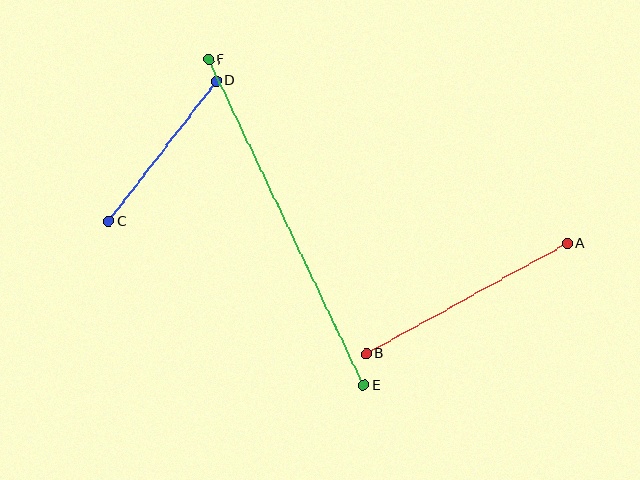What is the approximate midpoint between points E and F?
The midpoint is at approximately (286, 222) pixels.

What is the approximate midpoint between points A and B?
The midpoint is at approximately (467, 299) pixels.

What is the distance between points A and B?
The distance is approximately 229 pixels.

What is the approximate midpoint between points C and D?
The midpoint is at approximately (163, 151) pixels.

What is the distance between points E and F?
The distance is approximately 361 pixels.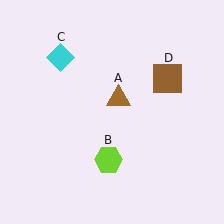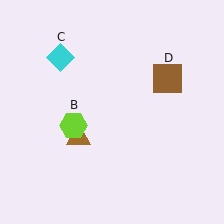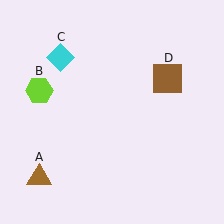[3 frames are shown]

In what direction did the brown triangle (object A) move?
The brown triangle (object A) moved down and to the left.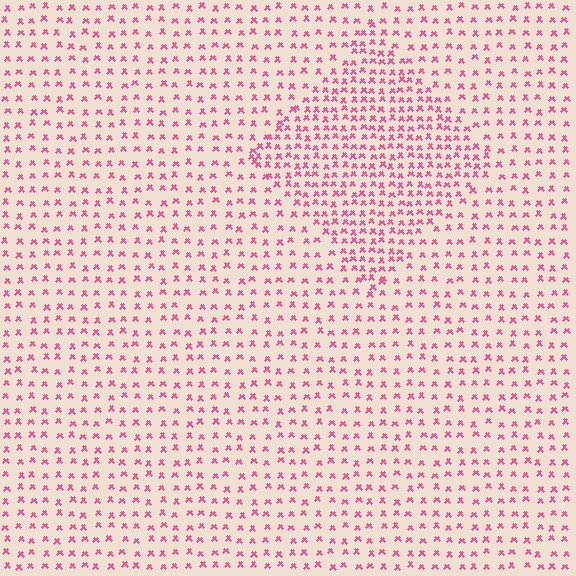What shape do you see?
I see a diamond.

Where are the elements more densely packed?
The elements are more densely packed inside the diamond boundary.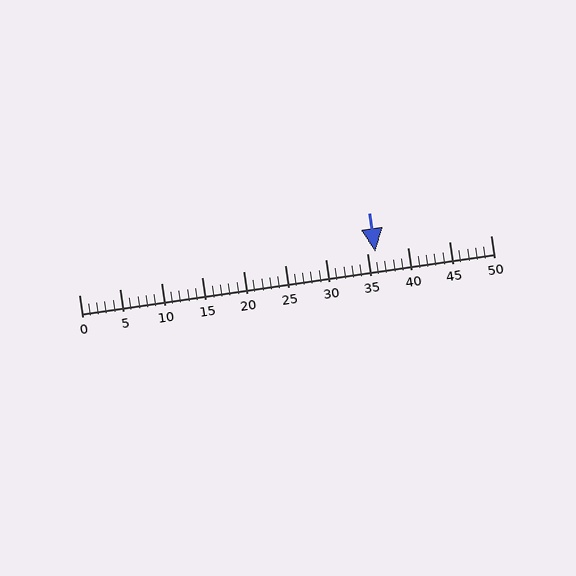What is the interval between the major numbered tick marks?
The major tick marks are spaced 5 units apart.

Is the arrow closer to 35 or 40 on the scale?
The arrow is closer to 35.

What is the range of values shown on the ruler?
The ruler shows values from 0 to 50.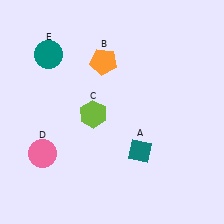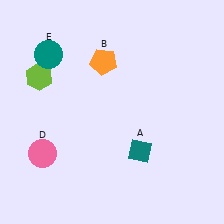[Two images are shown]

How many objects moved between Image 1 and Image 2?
1 object moved between the two images.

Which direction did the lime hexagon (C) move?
The lime hexagon (C) moved left.